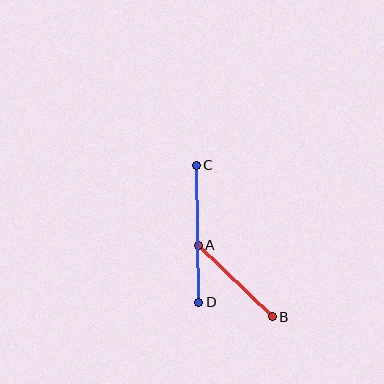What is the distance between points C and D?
The distance is approximately 137 pixels.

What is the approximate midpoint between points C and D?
The midpoint is at approximately (197, 234) pixels.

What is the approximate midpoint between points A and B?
The midpoint is at approximately (235, 281) pixels.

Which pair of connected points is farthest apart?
Points C and D are farthest apart.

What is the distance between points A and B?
The distance is approximately 103 pixels.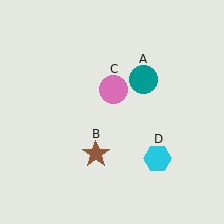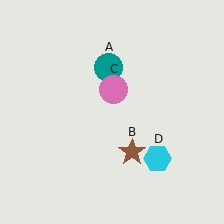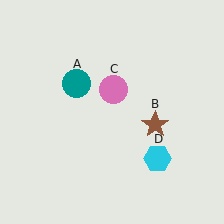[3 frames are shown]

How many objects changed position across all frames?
2 objects changed position: teal circle (object A), brown star (object B).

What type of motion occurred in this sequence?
The teal circle (object A), brown star (object B) rotated counterclockwise around the center of the scene.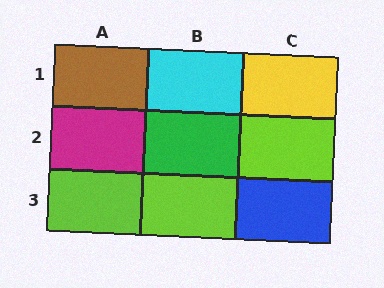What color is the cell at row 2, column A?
Magenta.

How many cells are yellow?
1 cell is yellow.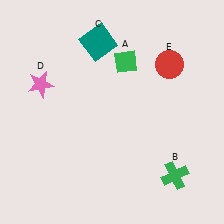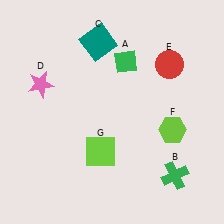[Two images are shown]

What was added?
A lime hexagon (F), a lime square (G) were added in Image 2.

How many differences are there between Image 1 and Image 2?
There are 2 differences between the two images.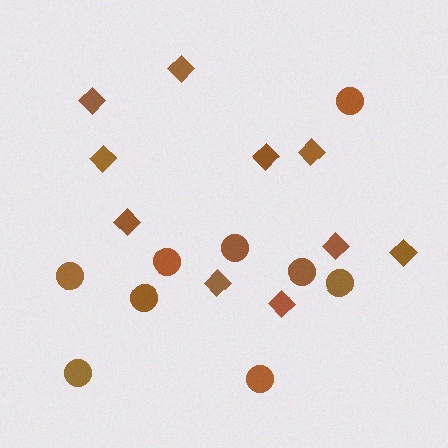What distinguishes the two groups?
There are 2 groups: one group of circles (9) and one group of diamonds (10).